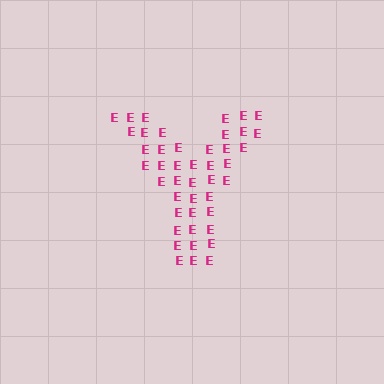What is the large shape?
The large shape is the letter Y.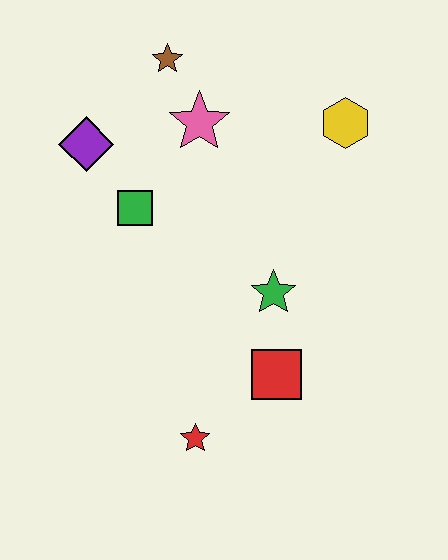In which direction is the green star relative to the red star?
The green star is above the red star.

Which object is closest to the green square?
The purple diamond is closest to the green square.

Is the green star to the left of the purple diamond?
No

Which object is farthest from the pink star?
The red star is farthest from the pink star.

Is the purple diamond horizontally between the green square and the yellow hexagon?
No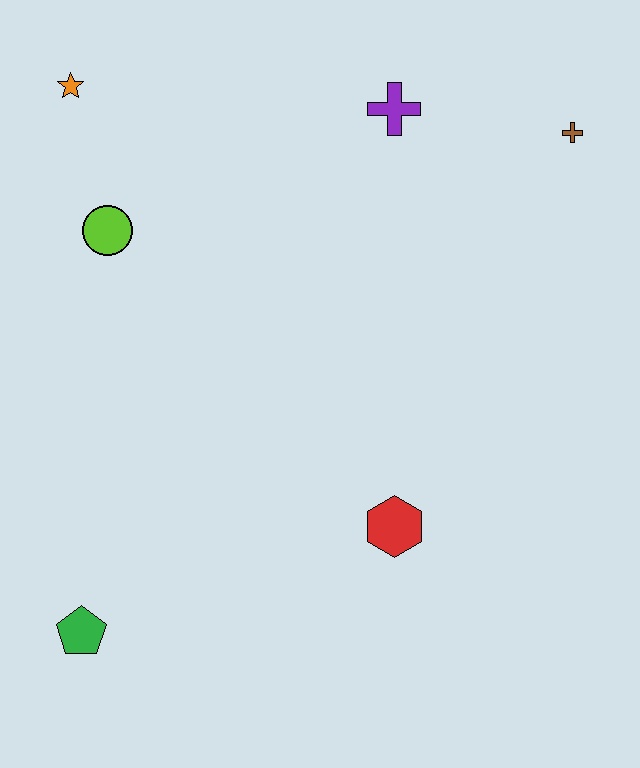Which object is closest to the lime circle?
The orange star is closest to the lime circle.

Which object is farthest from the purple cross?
The green pentagon is farthest from the purple cross.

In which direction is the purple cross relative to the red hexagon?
The purple cross is above the red hexagon.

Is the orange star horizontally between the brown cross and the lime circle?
No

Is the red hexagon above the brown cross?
No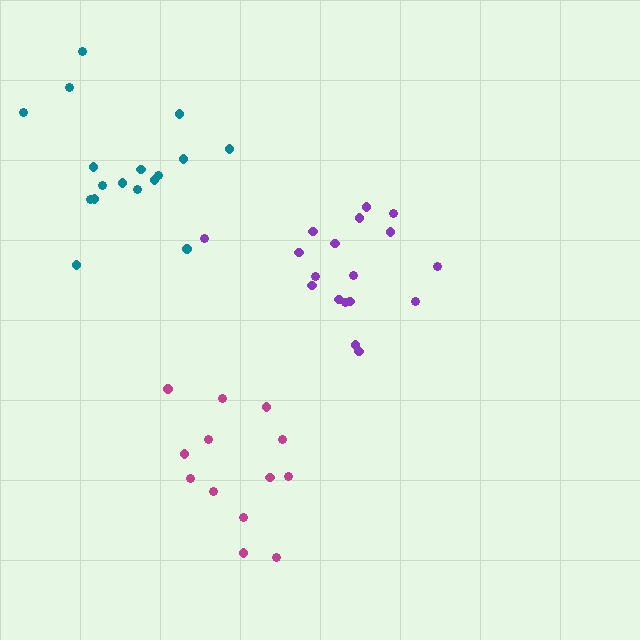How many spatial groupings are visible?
There are 3 spatial groupings.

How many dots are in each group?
Group 1: 18 dots, Group 2: 13 dots, Group 3: 17 dots (48 total).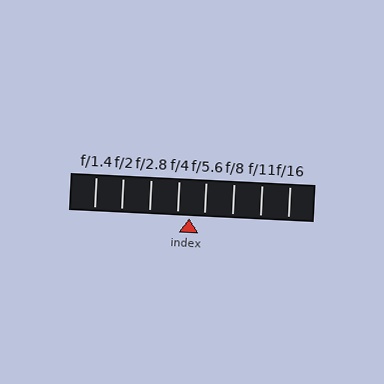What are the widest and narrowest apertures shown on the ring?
The widest aperture shown is f/1.4 and the narrowest is f/16.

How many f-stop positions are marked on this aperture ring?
There are 8 f-stop positions marked.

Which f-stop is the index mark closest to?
The index mark is closest to f/4.